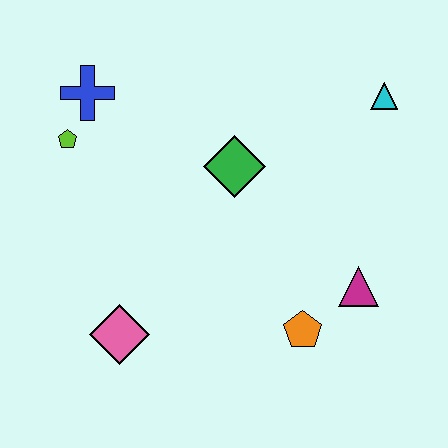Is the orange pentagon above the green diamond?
No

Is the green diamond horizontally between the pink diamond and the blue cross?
No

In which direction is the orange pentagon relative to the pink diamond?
The orange pentagon is to the right of the pink diamond.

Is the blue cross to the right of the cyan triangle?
No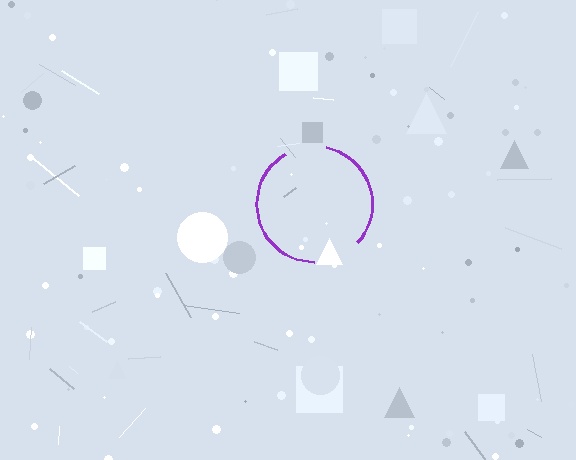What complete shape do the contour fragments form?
The contour fragments form a circle.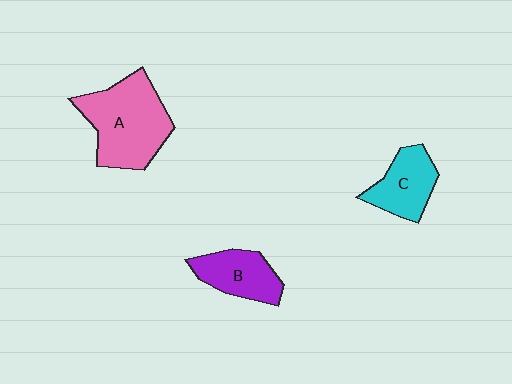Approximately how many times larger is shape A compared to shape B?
Approximately 1.8 times.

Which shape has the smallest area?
Shape B (purple).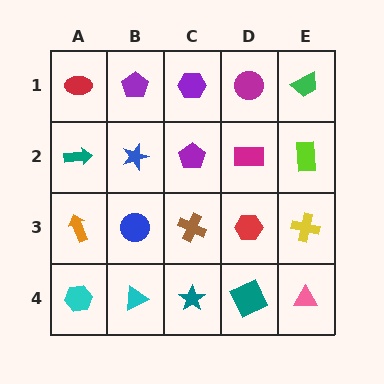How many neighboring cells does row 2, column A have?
3.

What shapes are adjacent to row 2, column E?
A green trapezoid (row 1, column E), a yellow cross (row 3, column E), a magenta rectangle (row 2, column D).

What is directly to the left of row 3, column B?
An orange arrow.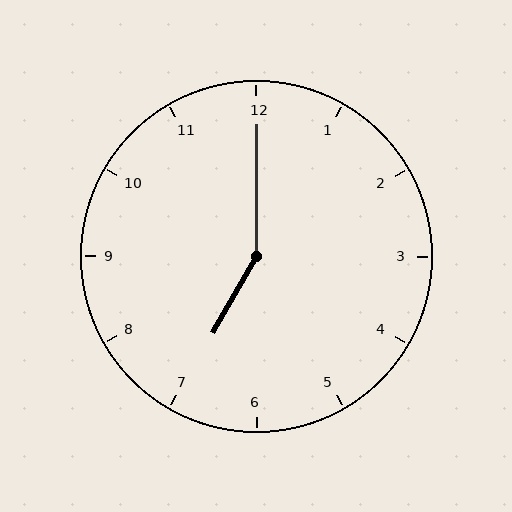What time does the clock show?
7:00.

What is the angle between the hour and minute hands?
Approximately 150 degrees.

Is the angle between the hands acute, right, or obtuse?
It is obtuse.